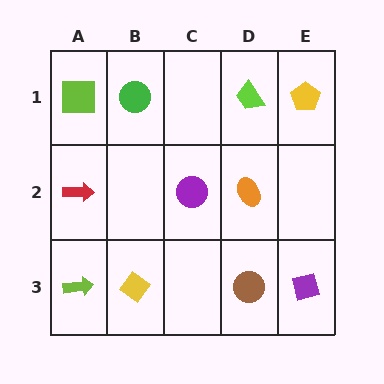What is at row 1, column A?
A lime square.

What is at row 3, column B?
A yellow diamond.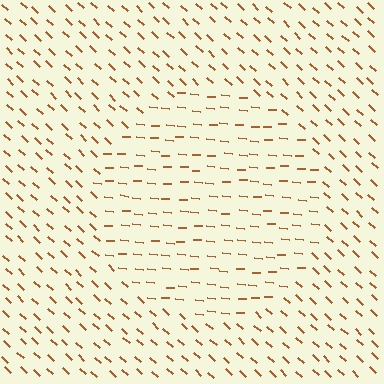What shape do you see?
I see a circle.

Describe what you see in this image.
The image is filled with small brown line segments. A circle region in the image has lines oriented differently from the surrounding lines, creating a visible texture boundary.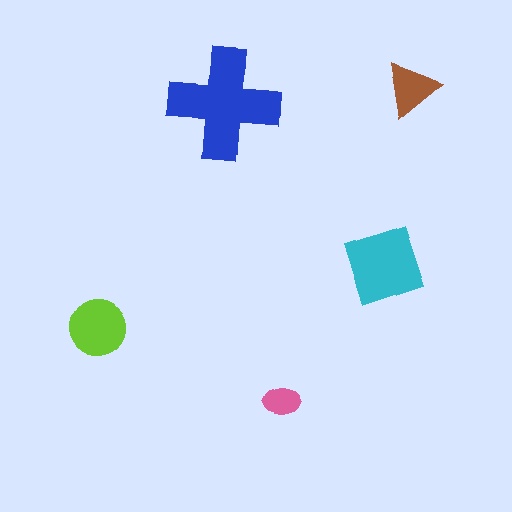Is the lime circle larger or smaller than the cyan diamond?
Smaller.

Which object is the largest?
The blue cross.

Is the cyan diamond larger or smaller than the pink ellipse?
Larger.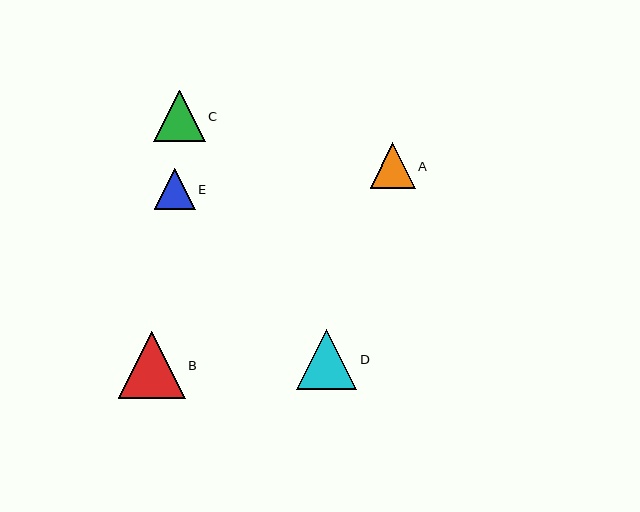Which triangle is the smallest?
Triangle E is the smallest with a size of approximately 41 pixels.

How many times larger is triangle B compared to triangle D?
Triangle B is approximately 1.1 times the size of triangle D.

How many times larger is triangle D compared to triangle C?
Triangle D is approximately 1.2 times the size of triangle C.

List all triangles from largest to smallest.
From largest to smallest: B, D, C, A, E.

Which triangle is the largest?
Triangle B is the largest with a size of approximately 67 pixels.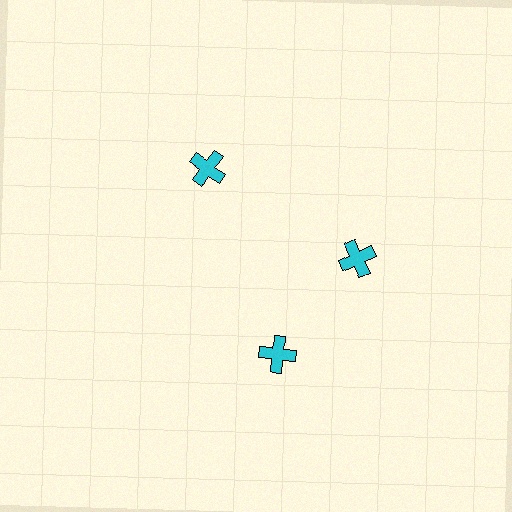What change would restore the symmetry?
The symmetry would be restored by rotating it back into even spacing with its neighbors so that all 3 crosses sit at equal angles and equal distance from the center.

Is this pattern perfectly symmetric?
No. The 3 cyan crosses are arranged in a ring, but one element near the 7 o'clock position is rotated out of alignment along the ring, breaking the 3-fold rotational symmetry.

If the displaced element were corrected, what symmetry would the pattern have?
It would have 3-fold rotational symmetry — the pattern would map onto itself every 120 degrees.